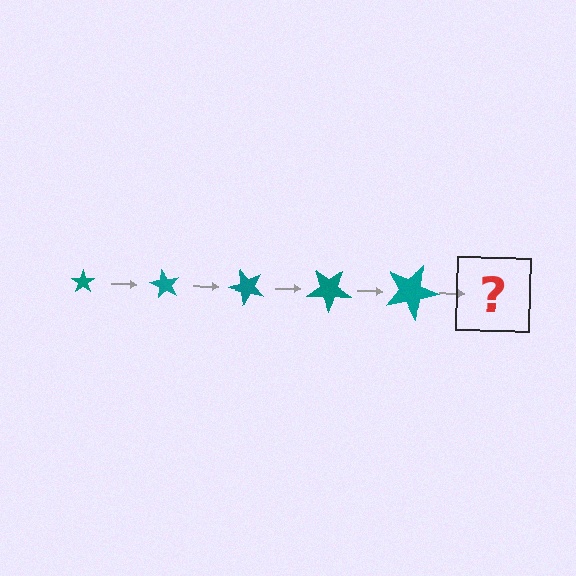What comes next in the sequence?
The next element should be a star, larger than the previous one and rotated 300 degrees from the start.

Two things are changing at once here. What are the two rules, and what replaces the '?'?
The two rules are that the star grows larger each step and it rotates 60 degrees each step. The '?' should be a star, larger than the previous one and rotated 300 degrees from the start.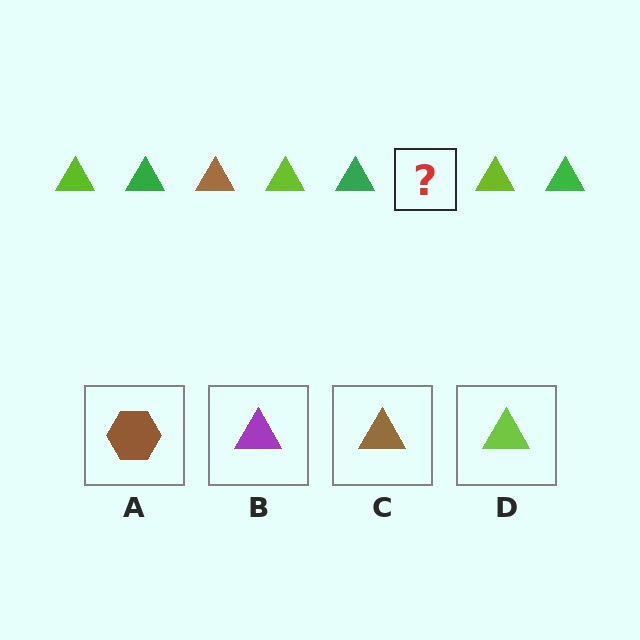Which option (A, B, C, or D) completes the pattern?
C.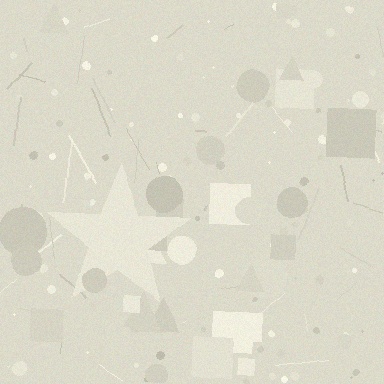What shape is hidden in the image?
A star is hidden in the image.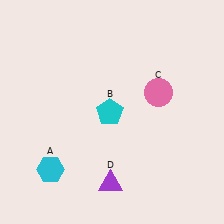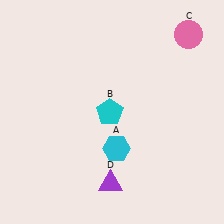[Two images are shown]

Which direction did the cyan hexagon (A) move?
The cyan hexagon (A) moved right.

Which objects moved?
The objects that moved are: the cyan hexagon (A), the pink circle (C).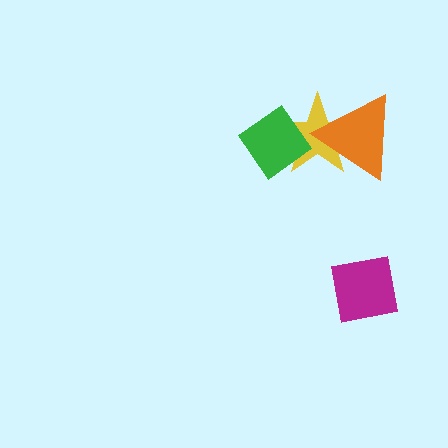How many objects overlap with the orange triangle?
1 object overlaps with the orange triangle.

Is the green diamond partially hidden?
No, no other shape covers it.